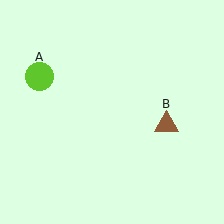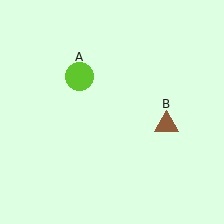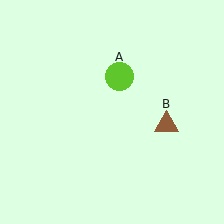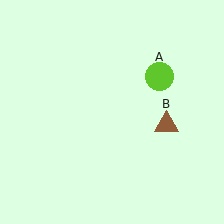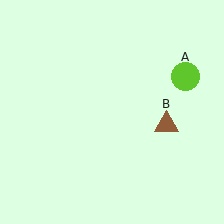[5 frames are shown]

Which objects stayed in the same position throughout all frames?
Brown triangle (object B) remained stationary.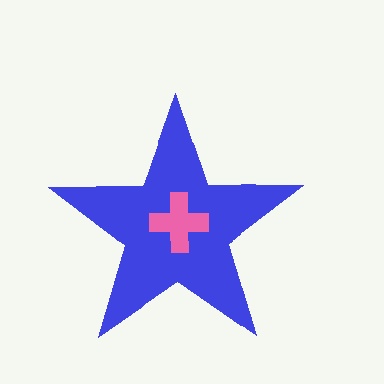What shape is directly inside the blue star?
The pink cross.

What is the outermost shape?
The blue star.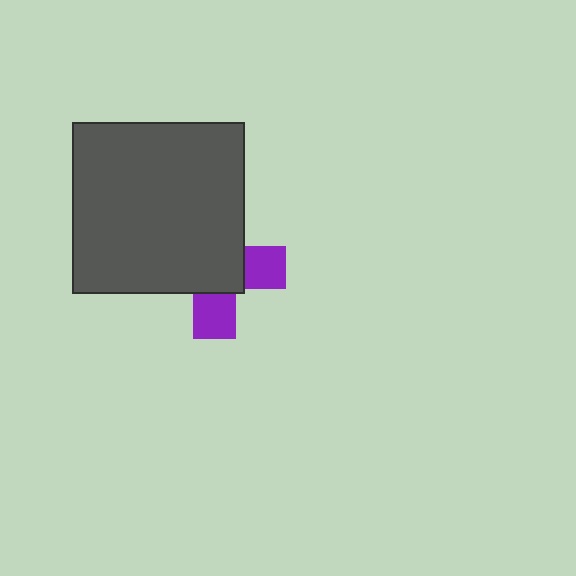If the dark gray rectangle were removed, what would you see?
You would see the complete purple cross.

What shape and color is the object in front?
The object in front is a dark gray rectangle.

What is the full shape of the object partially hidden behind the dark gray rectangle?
The partially hidden object is a purple cross.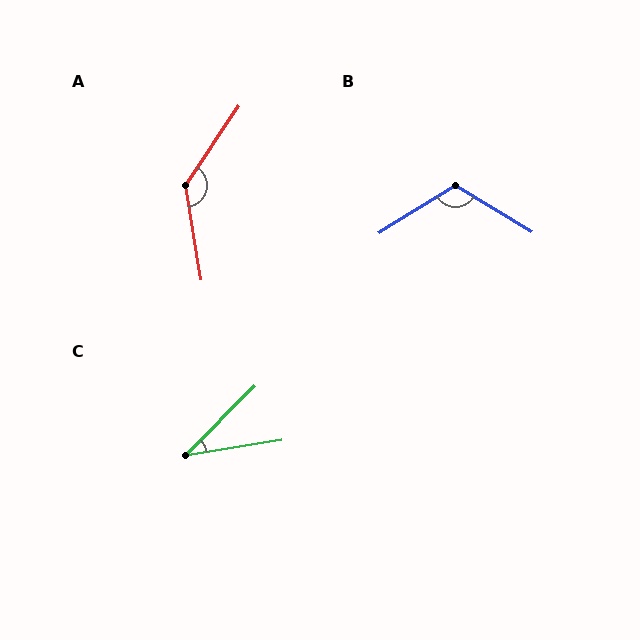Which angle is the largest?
A, at approximately 137 degrees.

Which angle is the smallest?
C, at approximately 36 degrees.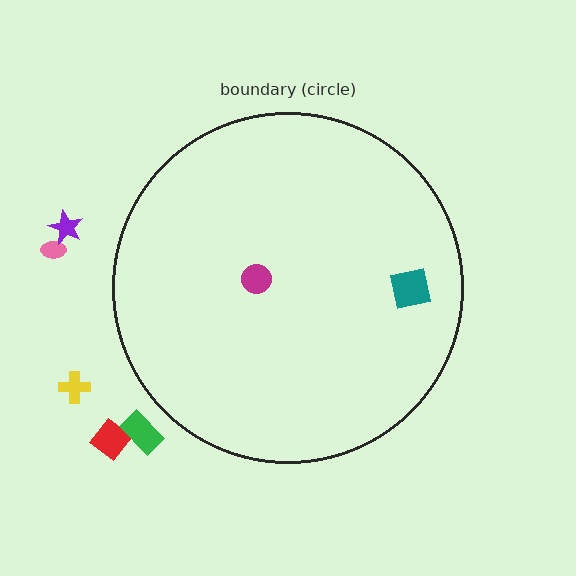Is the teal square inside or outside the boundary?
Inside.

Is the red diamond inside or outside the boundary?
Outside.